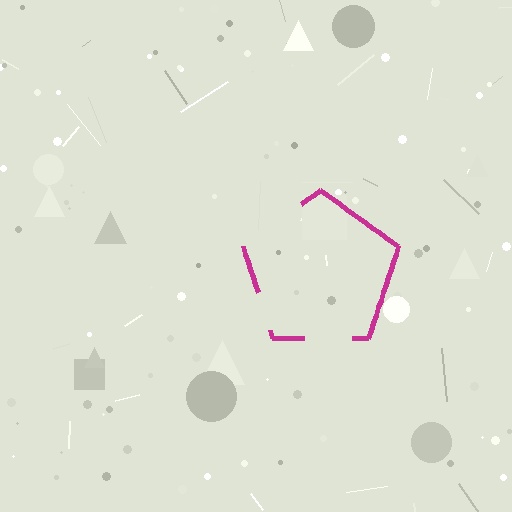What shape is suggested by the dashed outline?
The dashed outline suggests a pentagon.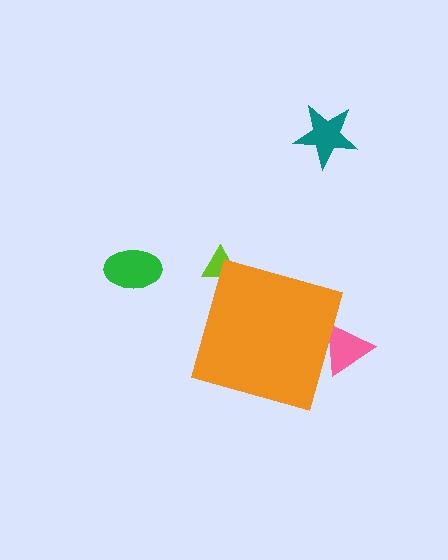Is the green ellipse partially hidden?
No, the green ellipse is fully visible.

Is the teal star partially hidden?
No, the teal star is fully visible.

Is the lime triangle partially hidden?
Yes, the lime triangle is partially hidden behind the orange diamond.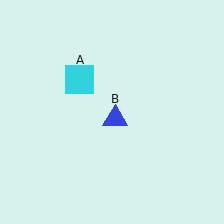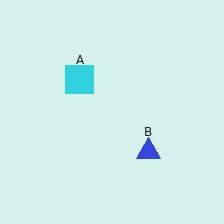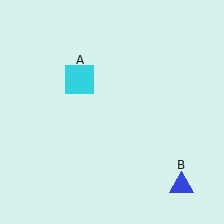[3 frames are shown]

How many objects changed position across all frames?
1 object changed position: blue triangle (object B).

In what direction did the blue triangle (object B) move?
The blue triangle (object B) moved down and to the right.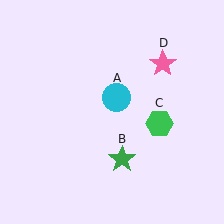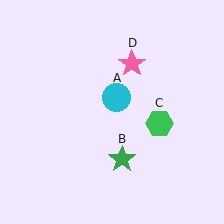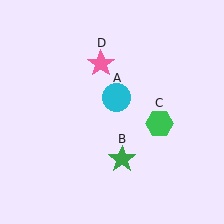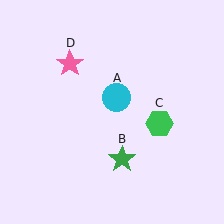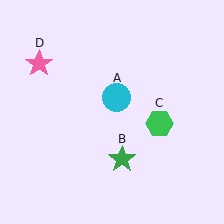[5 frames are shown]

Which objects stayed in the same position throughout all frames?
Cyan circle (object A) and green star (object B) and green hexagon (object C) remained stationary.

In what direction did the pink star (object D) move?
The pink star (object D) moved left.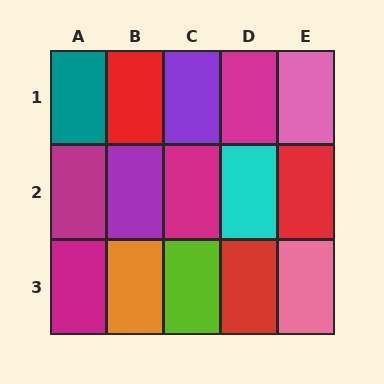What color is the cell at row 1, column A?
Teal.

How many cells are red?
3 cells are red.